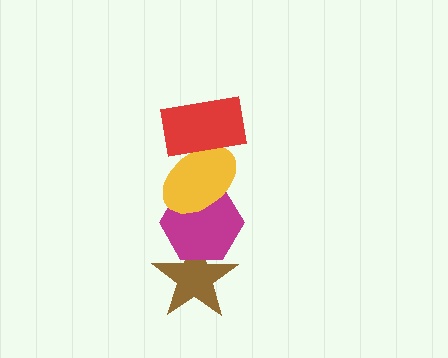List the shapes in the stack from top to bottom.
From top to bottom: the red rectangle, the yellow ellipse, the magenta hexagon, the brown star.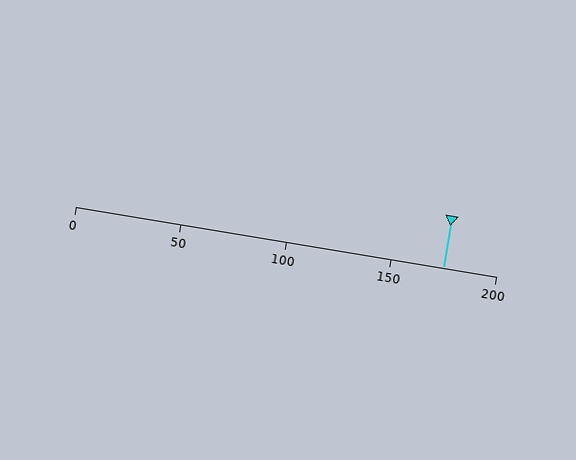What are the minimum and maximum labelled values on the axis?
The axis runs from 0 to 200.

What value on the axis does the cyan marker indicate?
The marker indicates approximately 175.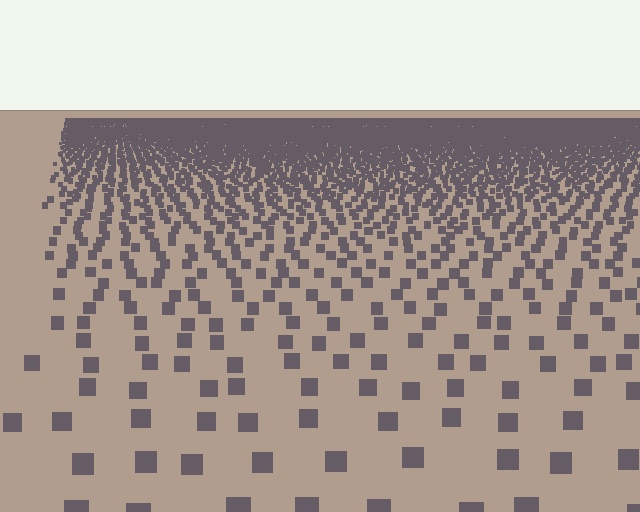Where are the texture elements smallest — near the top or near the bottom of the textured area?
Near the top.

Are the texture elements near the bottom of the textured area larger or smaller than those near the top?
Larger. Near the bottom, elements are closer to the viewer and appear at a bigger on-screen size.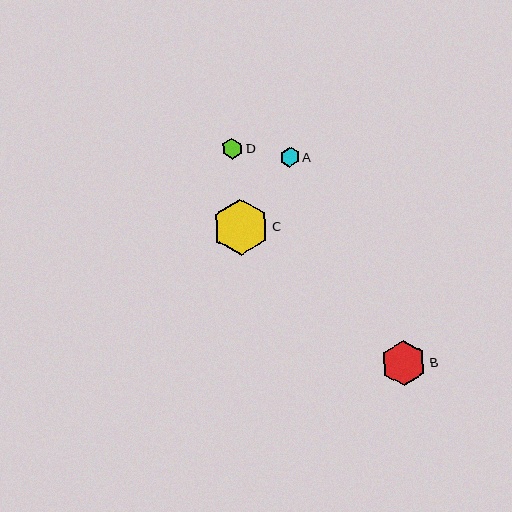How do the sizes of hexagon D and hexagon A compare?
Hexagon D and hexagon A are approximately the same size.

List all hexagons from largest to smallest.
From largest to smallest: C, B, D, A.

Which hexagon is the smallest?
Hexagon A is the smallest with a size of approximately 20 pixels.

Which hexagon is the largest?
Hexagon C is the largest with a size of approximately 56 pixels.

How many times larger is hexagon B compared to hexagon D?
Hexagon B is approximately 2.2 times the size of hexagon D.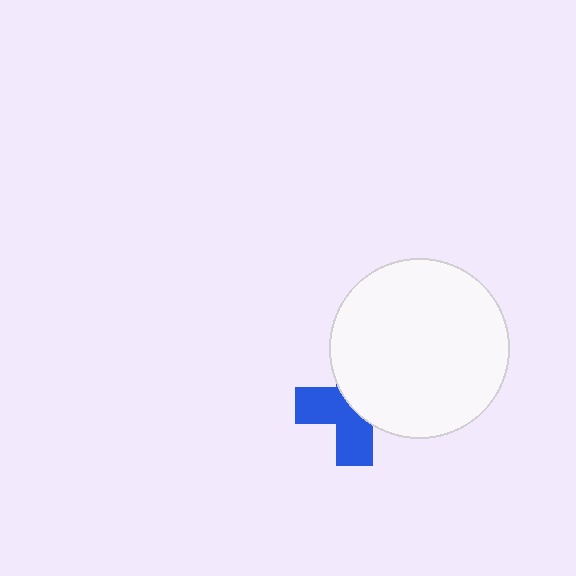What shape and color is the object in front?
The object in front is a white circle.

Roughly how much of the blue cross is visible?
About half of it is visible (roughly 48%).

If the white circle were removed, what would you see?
You would see the complete blue cross.